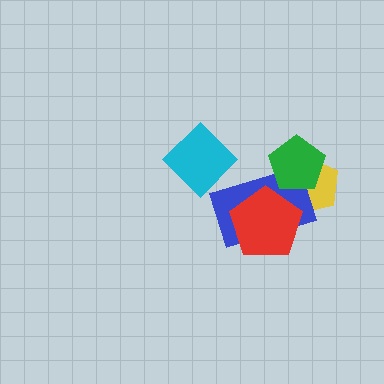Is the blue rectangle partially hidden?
Yes, it is partially covered by another shape.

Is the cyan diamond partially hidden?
No, no other shape covers it.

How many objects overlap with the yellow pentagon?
3 objects overlap with the yellow pentagon.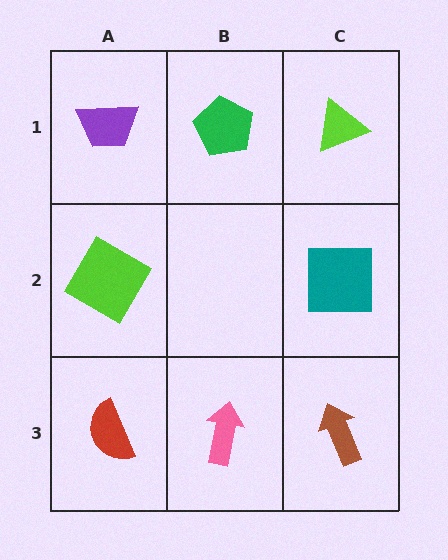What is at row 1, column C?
A lime triangle.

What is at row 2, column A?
A lime diamond.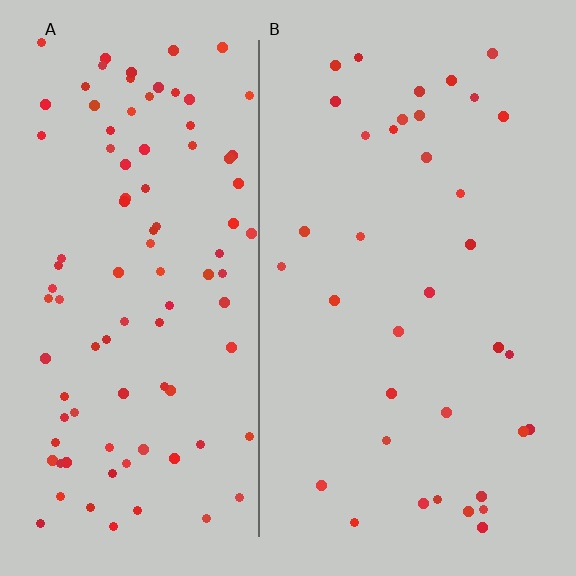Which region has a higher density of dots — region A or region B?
A (the left).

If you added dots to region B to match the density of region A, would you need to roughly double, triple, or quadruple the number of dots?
Approximately triple.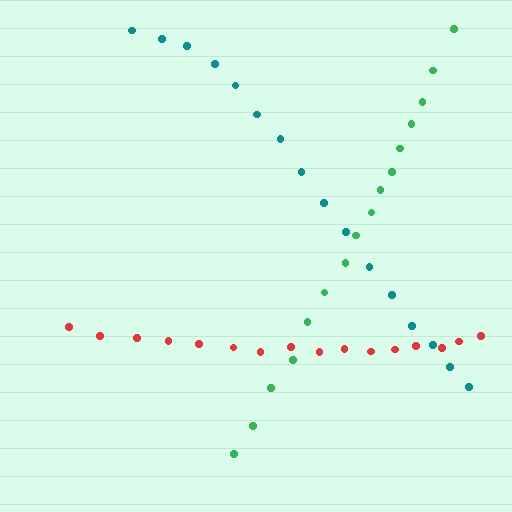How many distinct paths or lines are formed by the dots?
There are 3 distinct paths.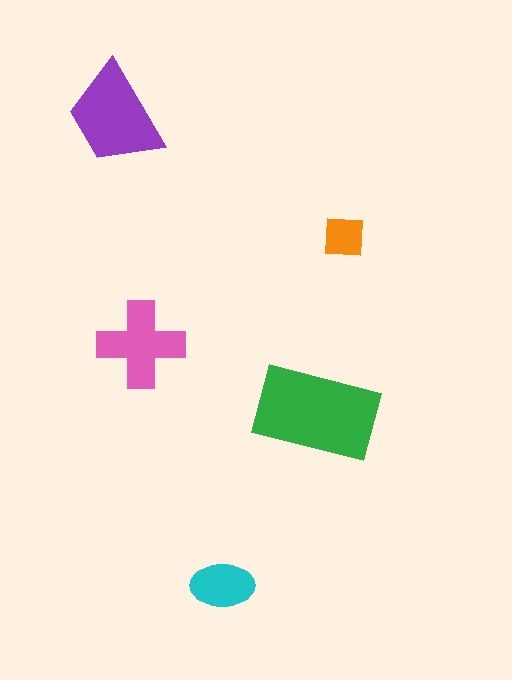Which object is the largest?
The green rectangle.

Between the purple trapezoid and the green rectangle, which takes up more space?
The green rectangle.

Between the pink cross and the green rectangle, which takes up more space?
The green rectangle.